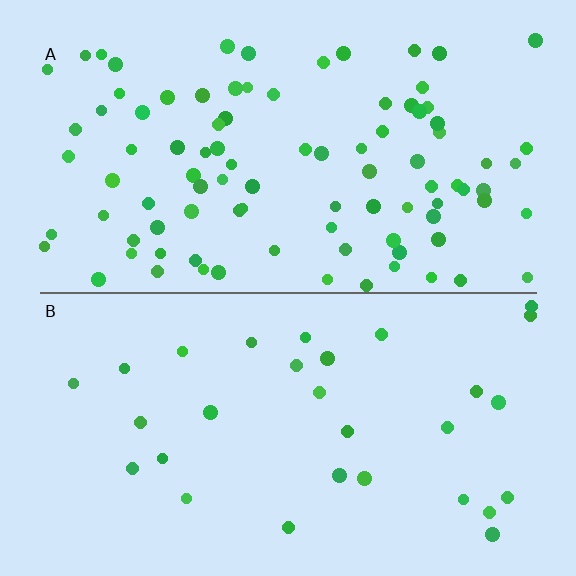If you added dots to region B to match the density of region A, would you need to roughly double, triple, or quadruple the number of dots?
Approximately triple.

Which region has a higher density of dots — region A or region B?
A (the top).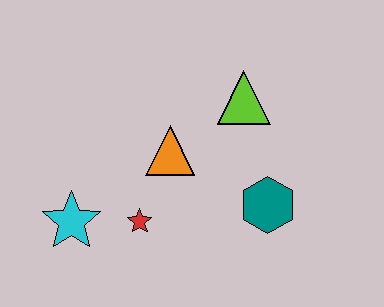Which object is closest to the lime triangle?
The orange triangle is closest to the lime triangle.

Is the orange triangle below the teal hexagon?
No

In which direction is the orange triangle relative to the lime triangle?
The orange triangle is to the left of the lime triangle.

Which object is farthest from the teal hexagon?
The cyan star is farthest from the teal hexagon.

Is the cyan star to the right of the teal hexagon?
No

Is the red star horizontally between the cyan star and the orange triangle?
Yes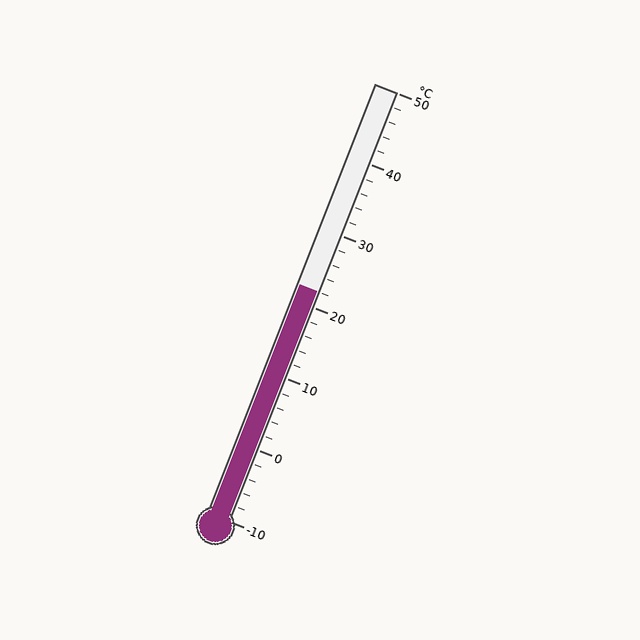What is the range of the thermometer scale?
The thermometer scale ranges from -10°C to 50°C.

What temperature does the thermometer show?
The thermometer shows approximately 22°C.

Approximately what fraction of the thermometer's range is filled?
The thermometer is filled to approximately 55% of its range.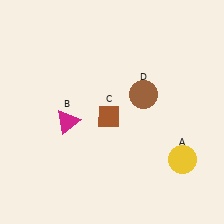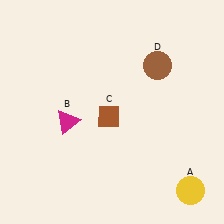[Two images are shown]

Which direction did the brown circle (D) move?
The brown circle (D) moved up.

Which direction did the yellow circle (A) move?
The yellow circle (A) moved down.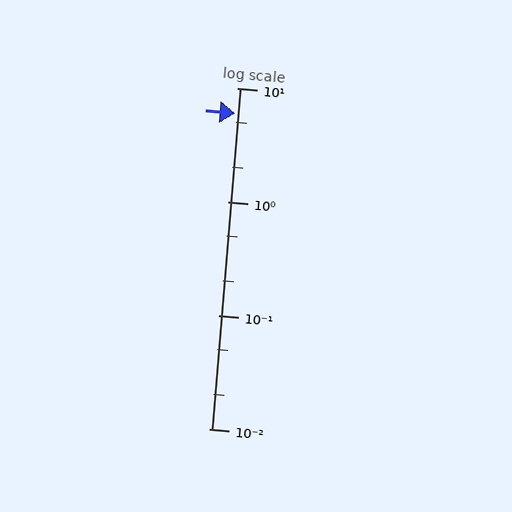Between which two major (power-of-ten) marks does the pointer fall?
The pointer is between 1 and 10.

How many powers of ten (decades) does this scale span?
The scale spans 3 decades, from 0.01 to 10.